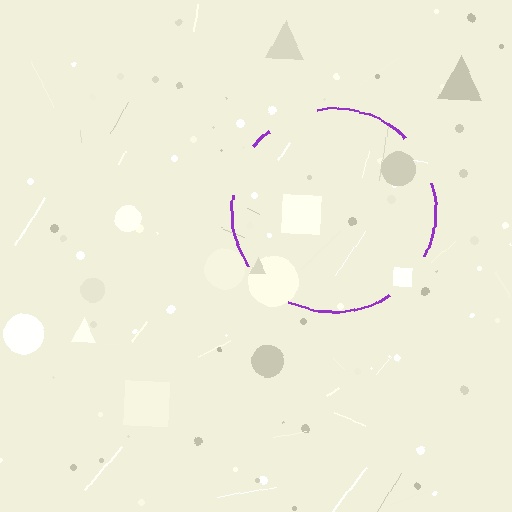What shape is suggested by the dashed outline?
The dashed outline suggests a circle.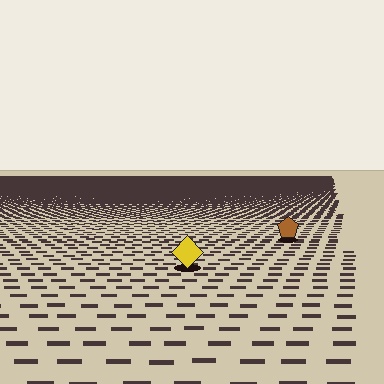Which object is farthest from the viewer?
The brown pentagon is farthest from the viewer. It appears smaller and the ground texture around it is denser.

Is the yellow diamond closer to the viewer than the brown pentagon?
Yes. The yellow diamond is closer — you can tell from the texture gradient: the ground texture is coarser near it.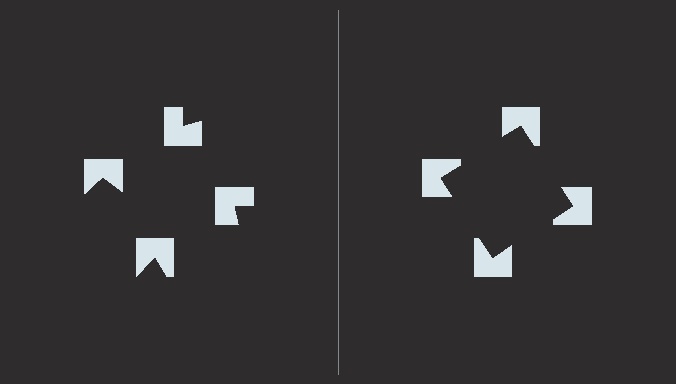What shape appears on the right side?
An illusory square.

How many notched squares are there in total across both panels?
8 — 4 on each side.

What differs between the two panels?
The notched squares are positioned identically on both sides; only the wedge orientations differ. On the right they align to a square; on the left they are misaligned.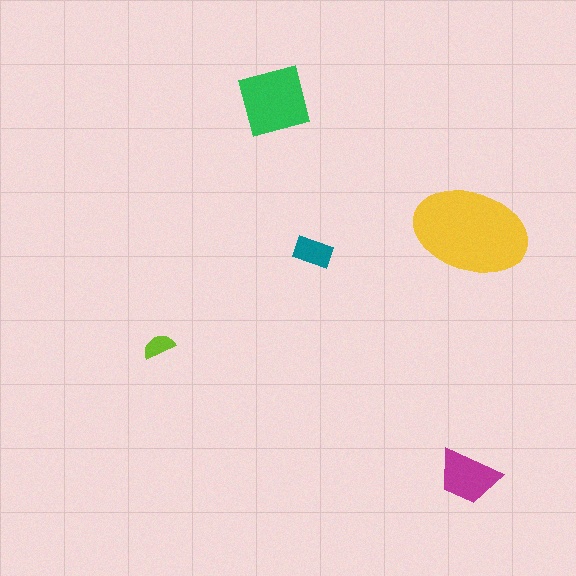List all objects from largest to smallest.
The yellow ellipse, the green square, the magenta trapezoid, the teal rectangle, the lime semicircle.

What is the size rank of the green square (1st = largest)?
2nd.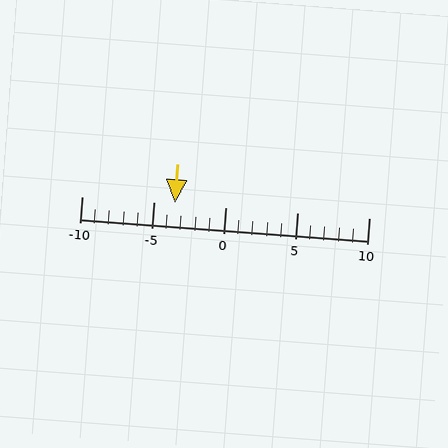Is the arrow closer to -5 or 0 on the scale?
The arrow is closer to -5.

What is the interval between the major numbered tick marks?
The major tick marks are spaced 5 units apart.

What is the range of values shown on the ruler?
The ruler shows values from -10 to 10.